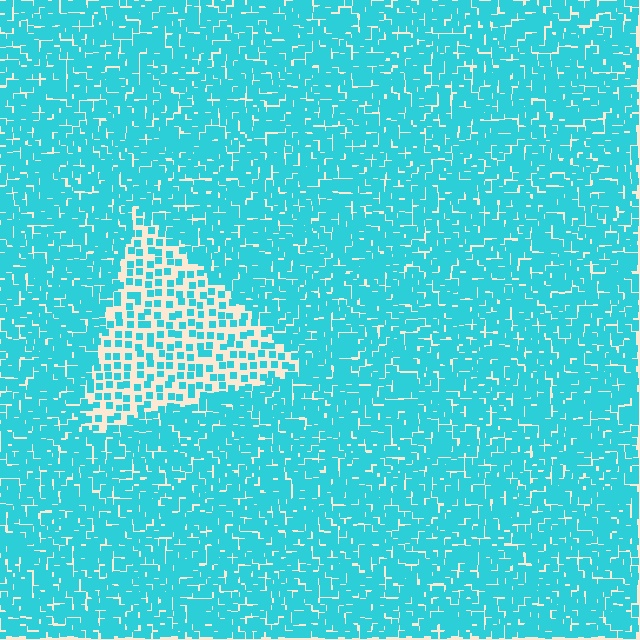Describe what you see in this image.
The image contains small cyan elements arranged at two different densities. A triangle-shaped region is visible where the elements are less densely packed than the surrounding area.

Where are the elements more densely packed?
The elements are more densely packed outside the triangle boundary.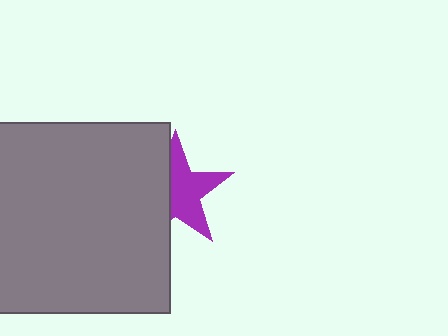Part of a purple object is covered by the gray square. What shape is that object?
It is a star.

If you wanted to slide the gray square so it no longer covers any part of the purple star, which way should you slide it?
Slide it left — that is the most direct way to separate the two shapes.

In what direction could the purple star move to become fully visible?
The purple star could move right. That would shift it out from behind the gray square entirely.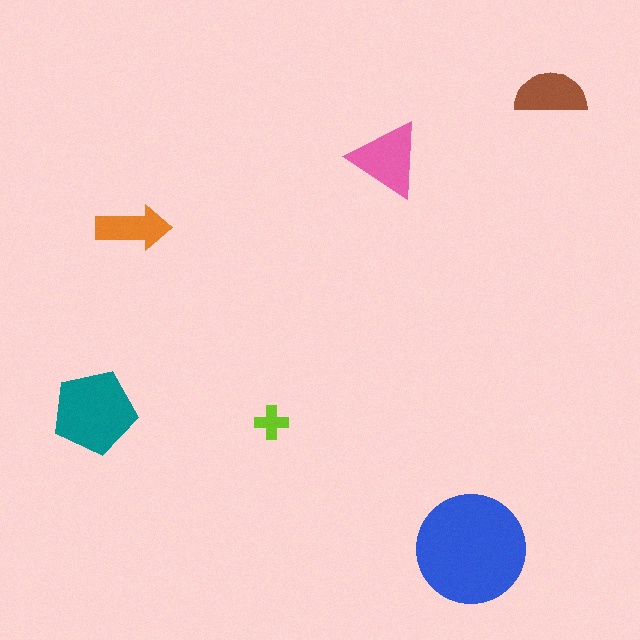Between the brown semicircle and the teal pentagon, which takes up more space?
The teal pentagon.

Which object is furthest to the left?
The teal pentagon is leftmost.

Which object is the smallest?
The lime cross.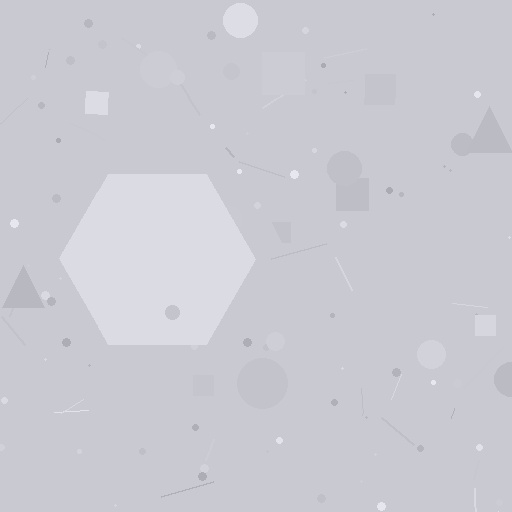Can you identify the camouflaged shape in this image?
The camouflaged shape is a hexagon.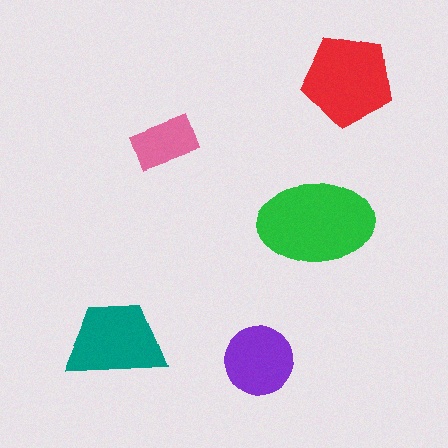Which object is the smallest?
The pink rectangle.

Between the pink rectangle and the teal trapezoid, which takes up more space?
The teal trapezoid.